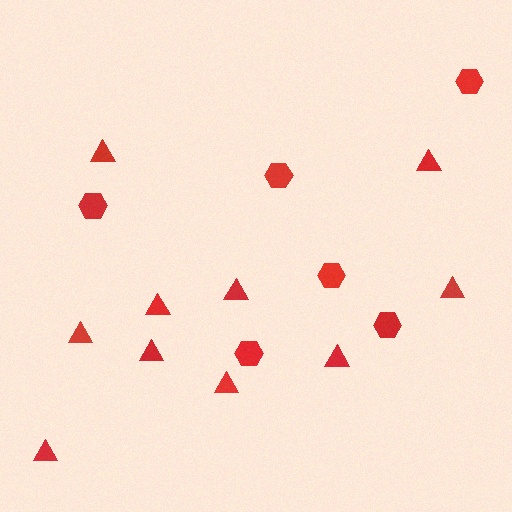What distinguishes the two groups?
There are 2 groups: one group of triangles (10) and one group of hexagons (6).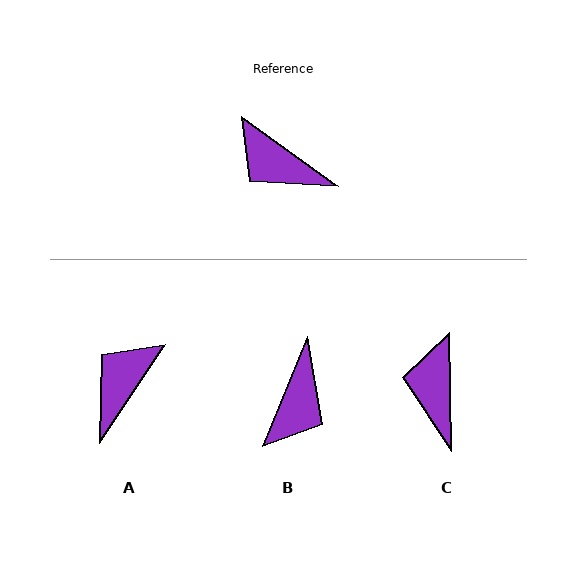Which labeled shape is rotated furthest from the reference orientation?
B, about 103 degrees away.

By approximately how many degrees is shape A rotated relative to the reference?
Approximately 88 degrees clockwise.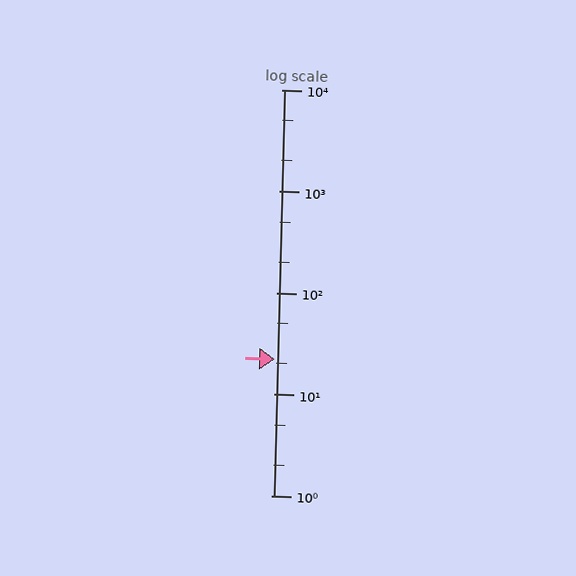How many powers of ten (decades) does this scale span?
The scale spans 4 decades, from 1 to 10000.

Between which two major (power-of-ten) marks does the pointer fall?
The pointer is between 10 and 100.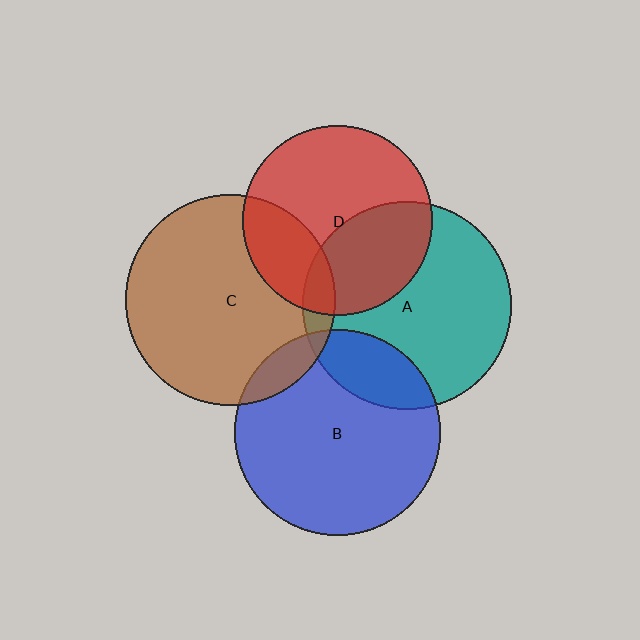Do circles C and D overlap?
Yes.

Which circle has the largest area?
Circle C (brown).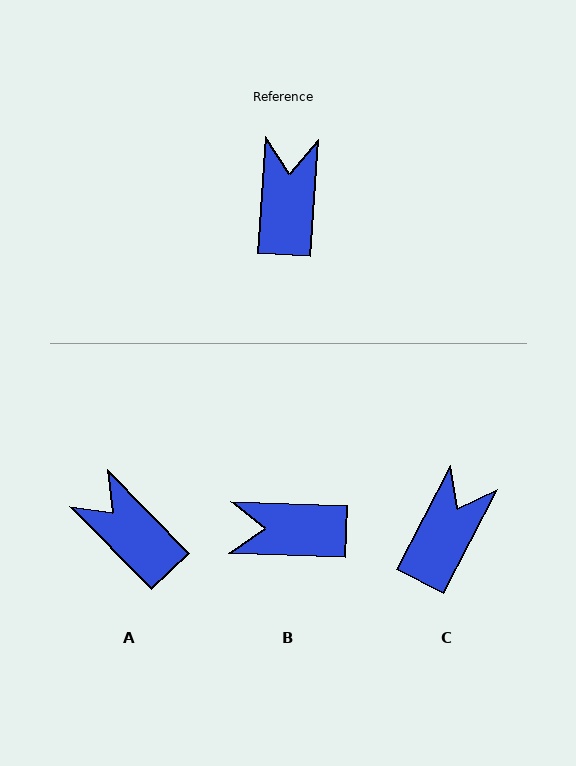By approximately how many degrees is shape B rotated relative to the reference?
Approximately 92 degrees counter-clockwise.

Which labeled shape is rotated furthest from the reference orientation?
B, about 92 degrees away.